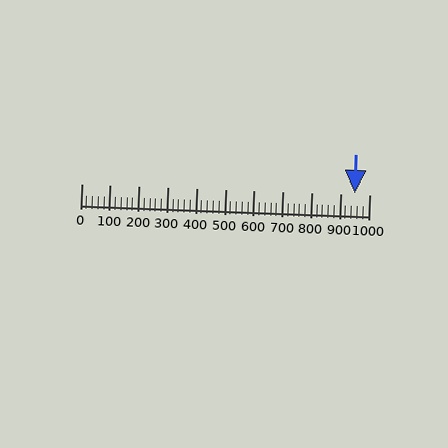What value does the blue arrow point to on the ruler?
The blue arrow points to approximately 950.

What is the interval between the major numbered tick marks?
The major tick marks are spaced 100 units apart.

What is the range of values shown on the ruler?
The ruler shows values from 0 to 1000.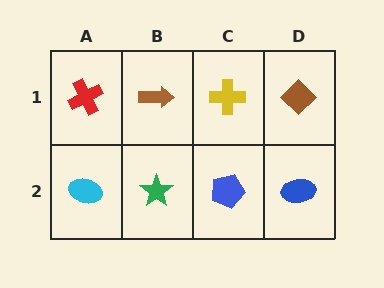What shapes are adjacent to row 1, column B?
A green star (row 2, column B), a red cross (row 1, column A), a yellow cross (row 1, column C).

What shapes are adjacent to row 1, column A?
A cyan ellipse (row 2, column A), a brown arrow (row 1, column B).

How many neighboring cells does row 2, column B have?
3.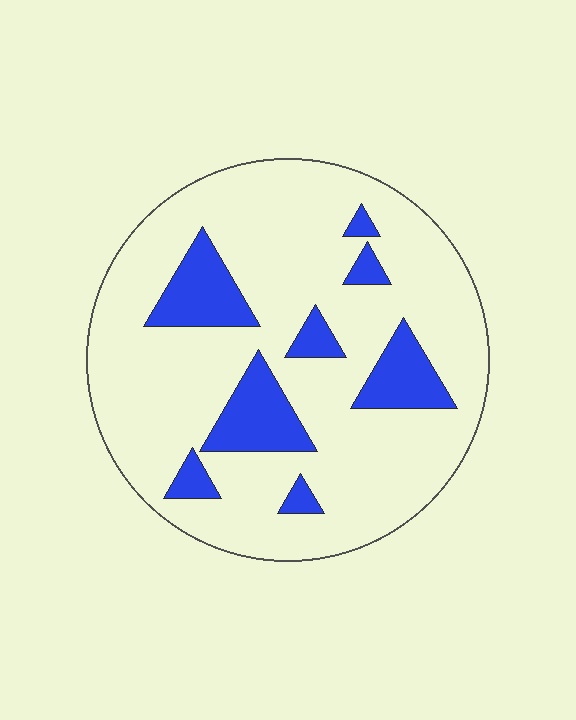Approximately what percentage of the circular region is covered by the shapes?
Approximately 20%.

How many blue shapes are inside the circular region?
8.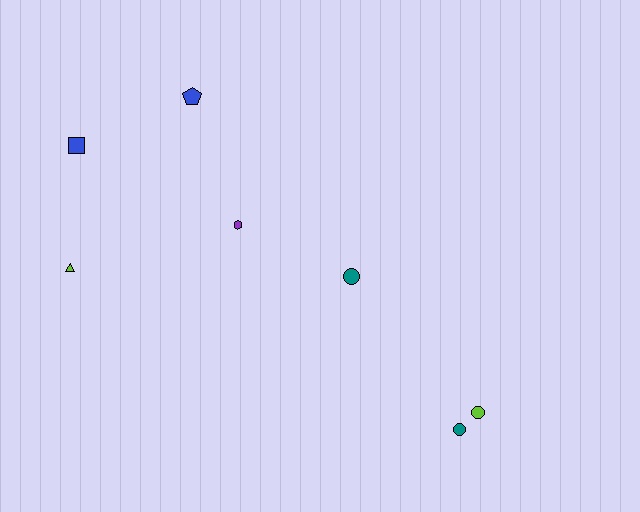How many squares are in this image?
There is 1 square.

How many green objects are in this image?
There are no green objects.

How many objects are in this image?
There are 7 objects.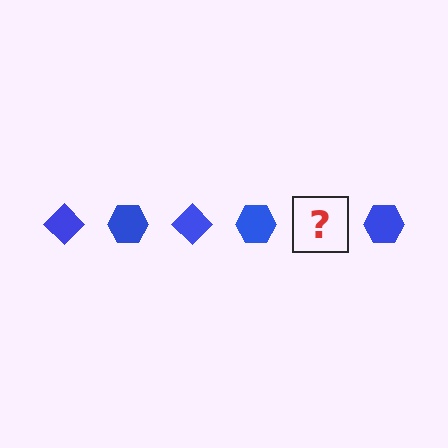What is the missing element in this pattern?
The missing element is a blue diamond.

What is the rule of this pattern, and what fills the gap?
The rule is that the pattern cycles through diamond, hexagon shapes in blue. The gap should be filled with a blue diamond.